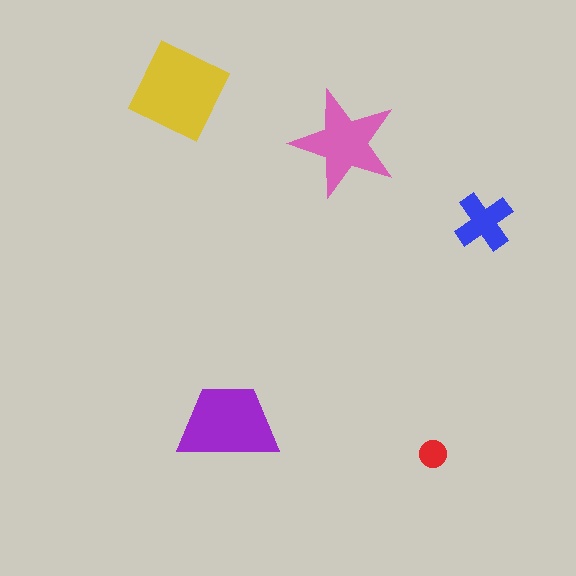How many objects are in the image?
There are 5 objects in the image.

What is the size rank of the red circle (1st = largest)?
5th.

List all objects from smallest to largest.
The red circle, the blue cross, the pink star, the purple trapezoid, the yellow diamond.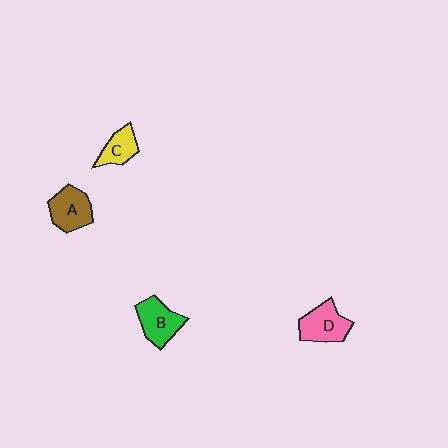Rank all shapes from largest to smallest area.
From largest to smallest: D (pink), B (green), A (brown), C (yellow).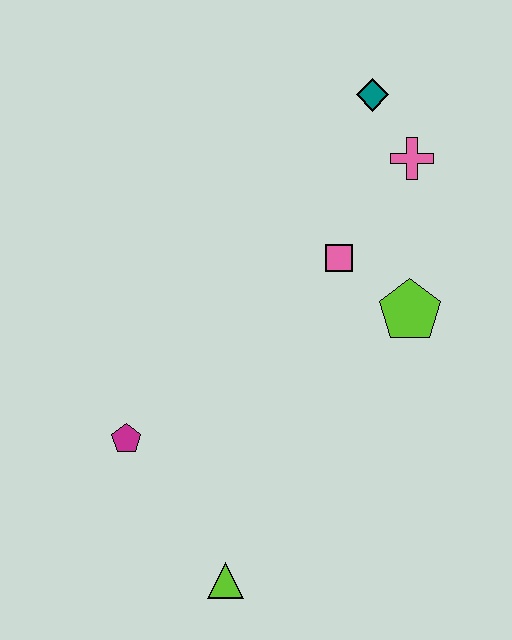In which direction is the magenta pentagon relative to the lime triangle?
The magenta pentagon is above the lime triangle.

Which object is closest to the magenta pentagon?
The lime triangle is closest to the magenta pentagon.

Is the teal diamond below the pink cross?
No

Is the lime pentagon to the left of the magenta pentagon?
No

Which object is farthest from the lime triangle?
The teal diamond is farthest from the lime triangle.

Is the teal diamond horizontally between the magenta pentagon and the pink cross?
Yes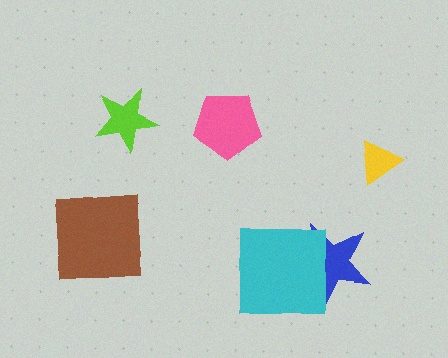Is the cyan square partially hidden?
No, no other shape covers it.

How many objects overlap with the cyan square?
1 object overlaps with the cyan square.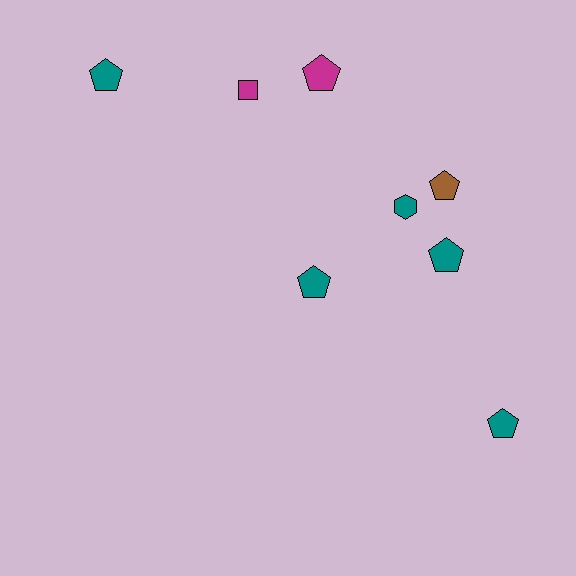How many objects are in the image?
There are 8 objects.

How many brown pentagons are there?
There is 1 brown pentagon.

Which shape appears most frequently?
Pentagon, with 6 objects.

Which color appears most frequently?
Teal, with 5 objects.